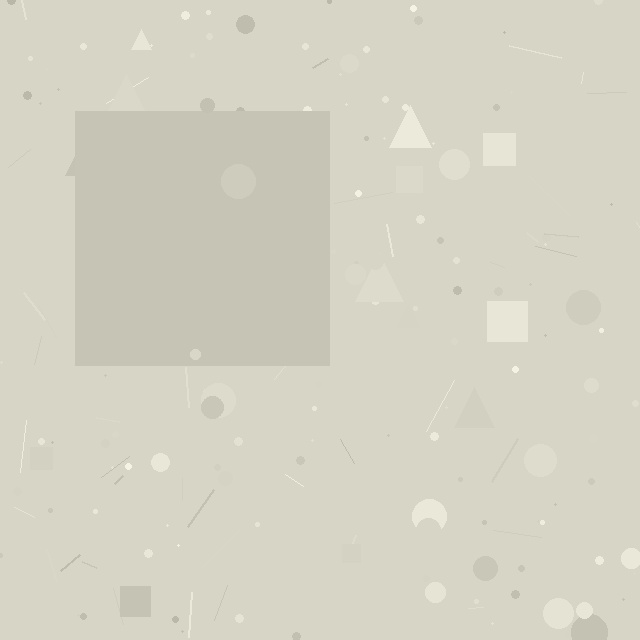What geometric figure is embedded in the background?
A square is embedded in the background.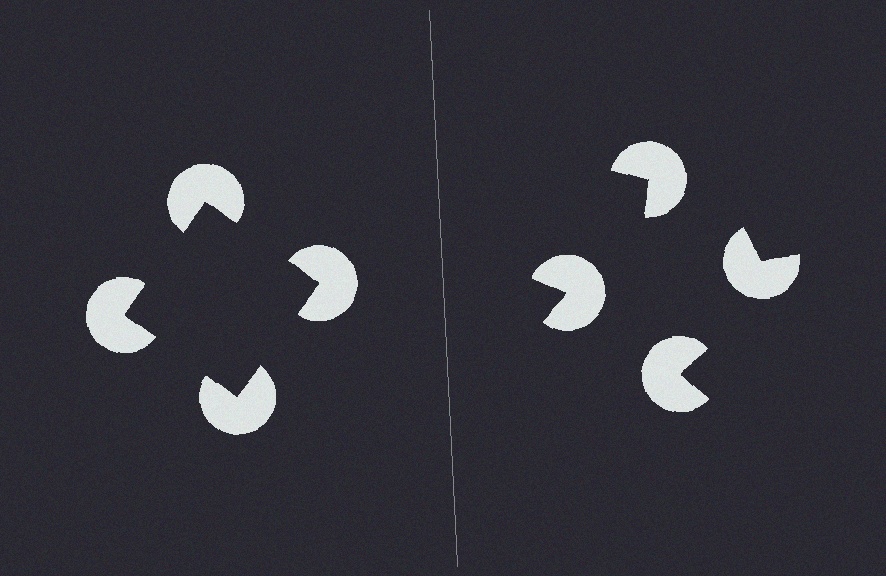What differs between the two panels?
The pac-man discs are positioned identically on both sides; only the wedge orientations differ. On the left they align to a square; on the right they are misaligned.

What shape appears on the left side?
An illusory square.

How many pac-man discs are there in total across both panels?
8 — 4 on each side.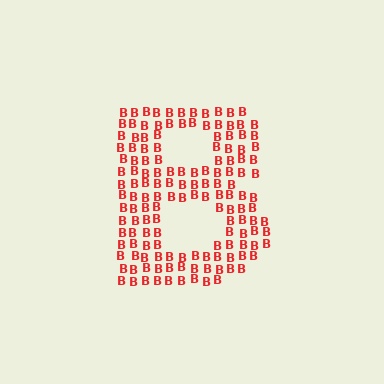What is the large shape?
The large shape is the letter B.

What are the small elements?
The small elements are letter B's.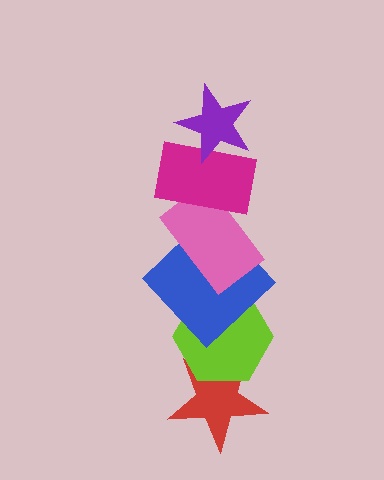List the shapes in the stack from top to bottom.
From top to bottom: the purple star, the magenta rectangle, the pink rectangle, the blue diamond, the lime hexagon, the red star.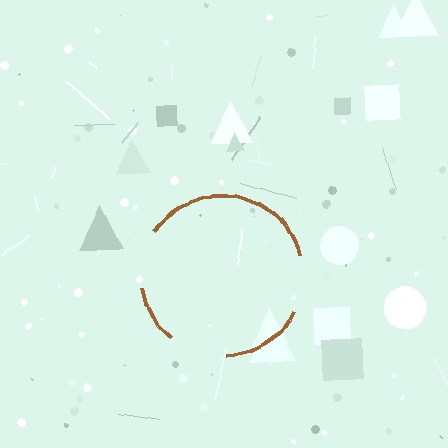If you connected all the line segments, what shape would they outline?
They would outline a circle.